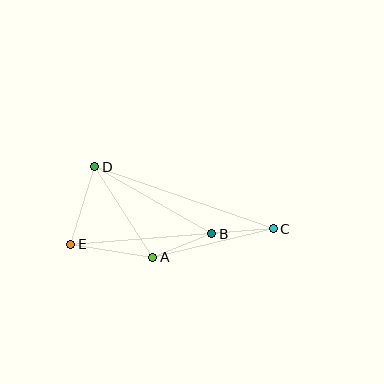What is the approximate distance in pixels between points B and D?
The distance between B and D is approximately 135 pixels.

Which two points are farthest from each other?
Points C and E are farthest from each other.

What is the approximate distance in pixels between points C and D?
The distance between C and D is approximately 189 pixels.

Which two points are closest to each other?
Points B and C are closest to each other.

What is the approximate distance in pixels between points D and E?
The distance between D and E is approximately 81 pixels.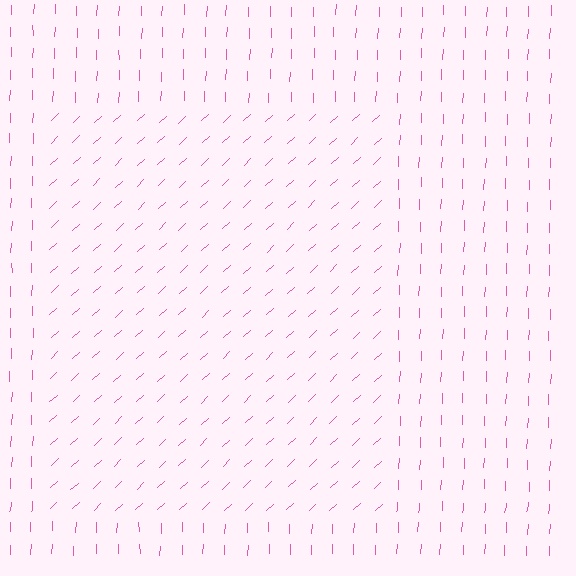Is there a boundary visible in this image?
Yes, there is a texture boundary formed by a change in line orientation.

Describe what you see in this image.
The image is filled with small pink line segments. A rectangle region in the image has lines oriented differently from the surrounding lines, creating a visible texture boundary.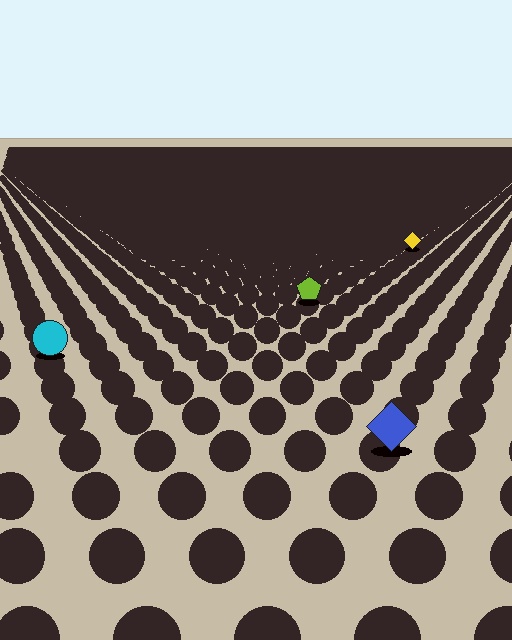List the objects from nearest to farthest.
From nearest to farthest: the blue diamond, the cyan circle, the lime pentagon, the yellow diamond.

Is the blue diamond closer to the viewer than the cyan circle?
Yes. The blue diamond is closer — you can tell from the texture gradient: the ground texture is coarser near it.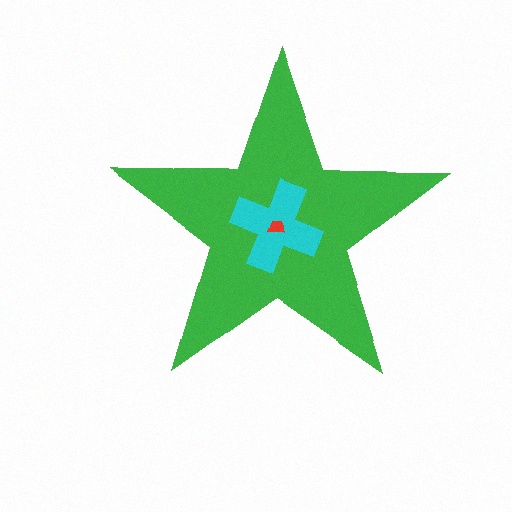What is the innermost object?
The red trapezoid.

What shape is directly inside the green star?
The cyan cross.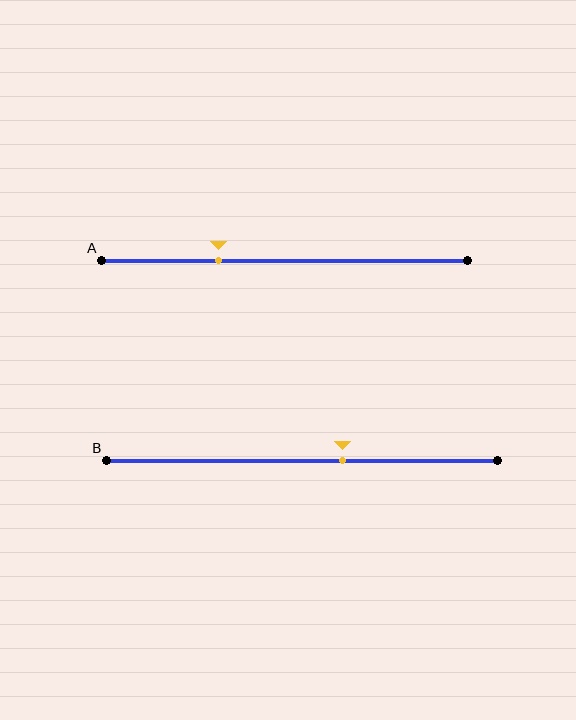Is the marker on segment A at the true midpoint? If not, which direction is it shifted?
No, the marker on segment A is shifted to the left by about 18% of the segment length.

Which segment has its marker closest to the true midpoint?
Segment B has its marker closest to the true midpoint.